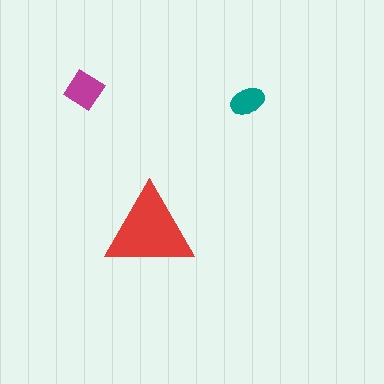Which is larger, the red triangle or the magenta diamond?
The red triangle.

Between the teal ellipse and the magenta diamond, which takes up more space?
The magenta diamond.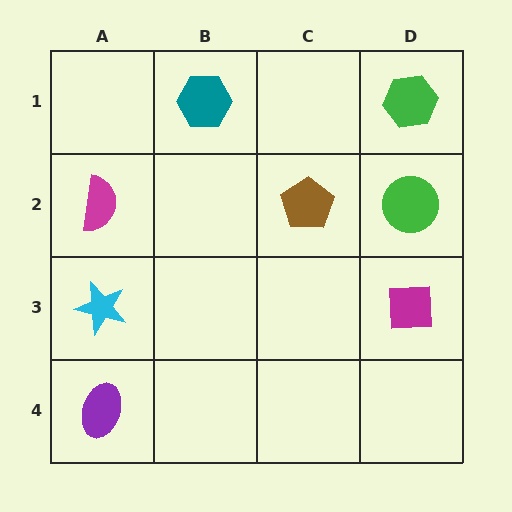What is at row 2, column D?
A green circle.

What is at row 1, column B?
A teal hexagon.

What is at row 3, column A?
A cyan star.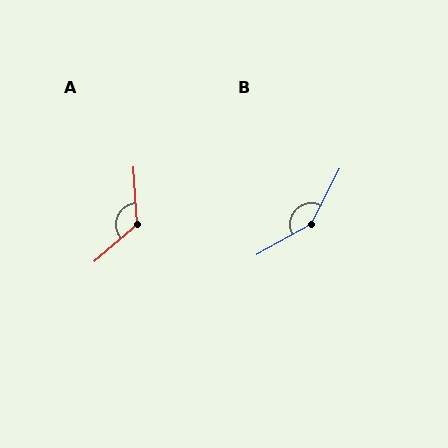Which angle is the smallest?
A, at approximately 126 degrees.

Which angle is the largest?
B, at approximately 146 degrees.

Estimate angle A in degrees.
Approximately 126 degrees.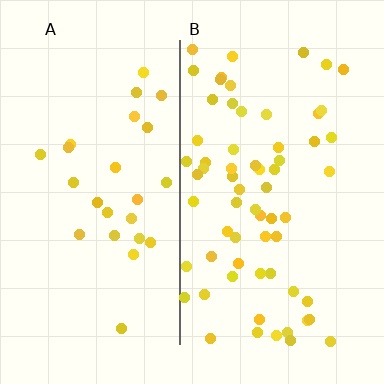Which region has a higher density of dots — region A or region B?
B (the right).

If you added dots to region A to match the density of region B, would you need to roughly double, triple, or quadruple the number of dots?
Approximately double.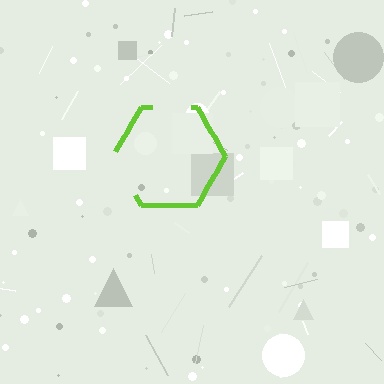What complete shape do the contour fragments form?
The contour fragments form a hexagon.